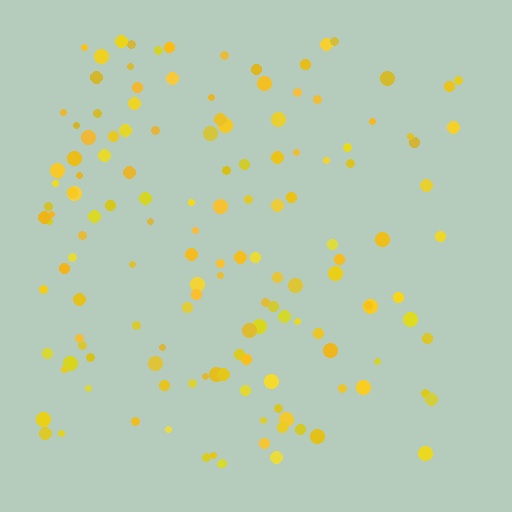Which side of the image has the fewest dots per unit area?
The right.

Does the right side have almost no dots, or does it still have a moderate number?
Still a moderate number, just noticeably fewer than the left.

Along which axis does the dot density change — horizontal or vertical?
Horizontal.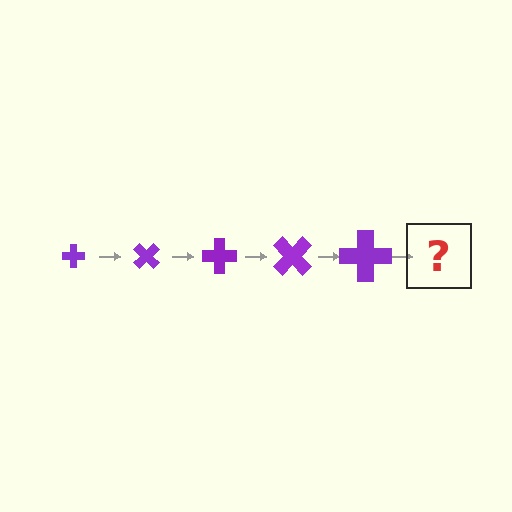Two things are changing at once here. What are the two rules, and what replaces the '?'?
The two rules are that the cross grows larger each step and it rotates 45 degrees each step. The '?' should be a cross, larger than the previous one and rotated 225 degrees from the start.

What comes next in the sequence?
The next element should be a cross, larger than the previous one and rotated 225 degrees from the start.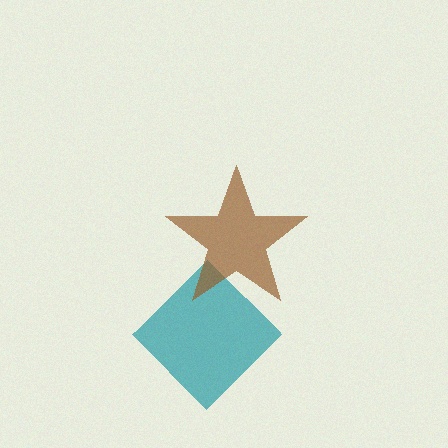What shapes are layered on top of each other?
The layered shapes are: a teal diamond, a brown star.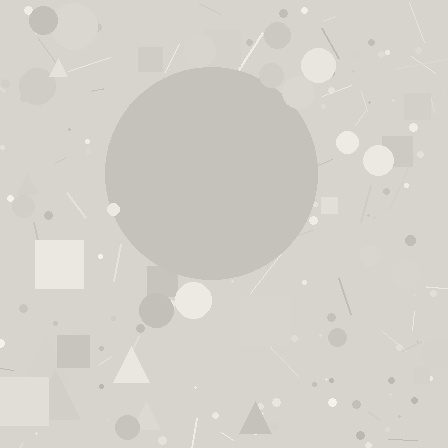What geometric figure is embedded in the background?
A circle is embedded in the background.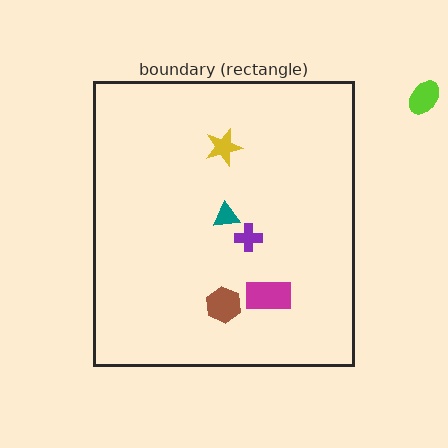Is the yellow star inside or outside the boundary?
Inside.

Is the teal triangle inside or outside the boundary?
Inside.